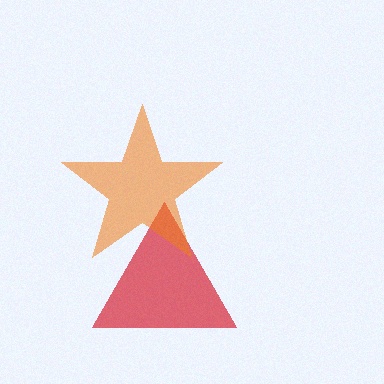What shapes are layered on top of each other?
The layered shapes are: a red triangle, an orange star.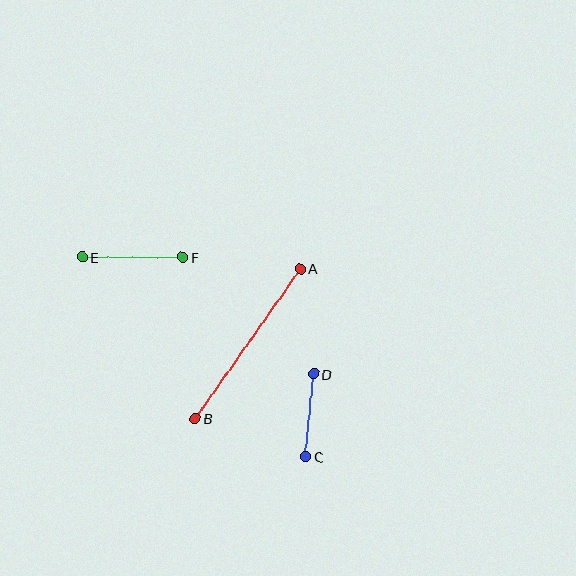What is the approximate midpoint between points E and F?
The midpoint is at approximately (133, 257) pixels.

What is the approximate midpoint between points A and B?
The midpoint is at approximately (248, 343) pixels.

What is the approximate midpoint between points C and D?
The midpoint is at approximately (310, 415) pixels.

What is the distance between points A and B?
The distance is approximately 183 pixels.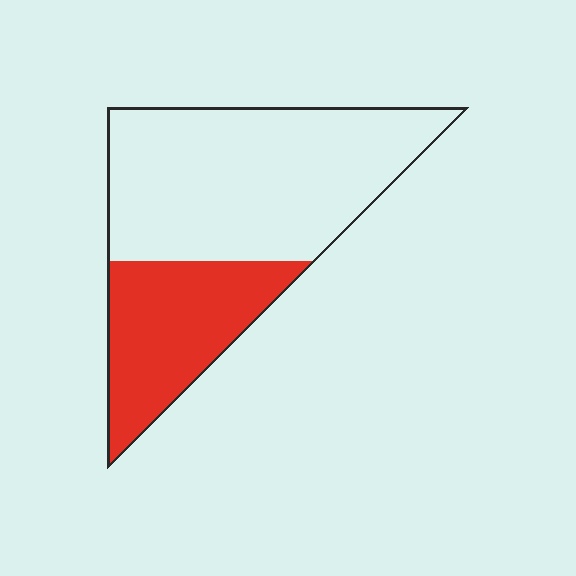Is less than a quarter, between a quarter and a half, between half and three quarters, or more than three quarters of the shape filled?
Between a quarter and a half.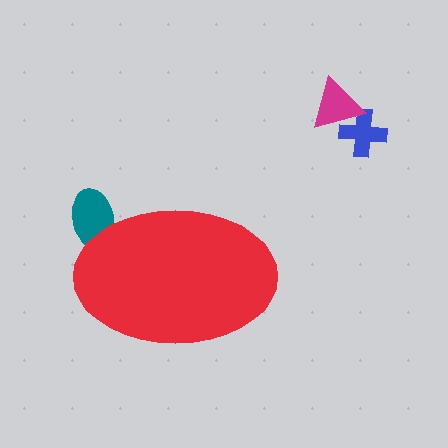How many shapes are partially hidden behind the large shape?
1 shape is partially hidden.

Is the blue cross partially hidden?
No, the blue cross is fully visible.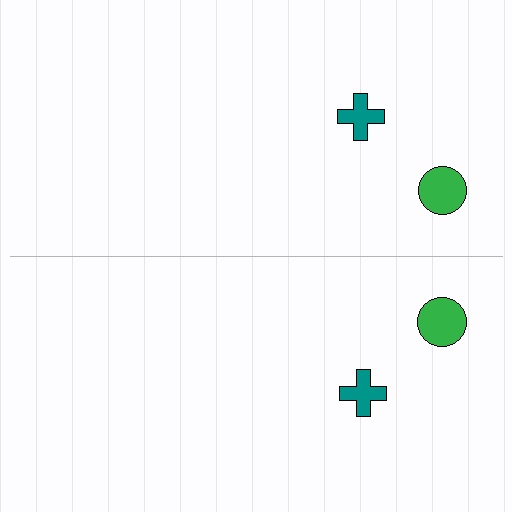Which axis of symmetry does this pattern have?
The pattern has a horizontal axis of symmetry running through the center of the image.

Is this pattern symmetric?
Yes, this pattern has bilateral (reflection) symmetry.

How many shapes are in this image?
There are 4 shapes in this image.